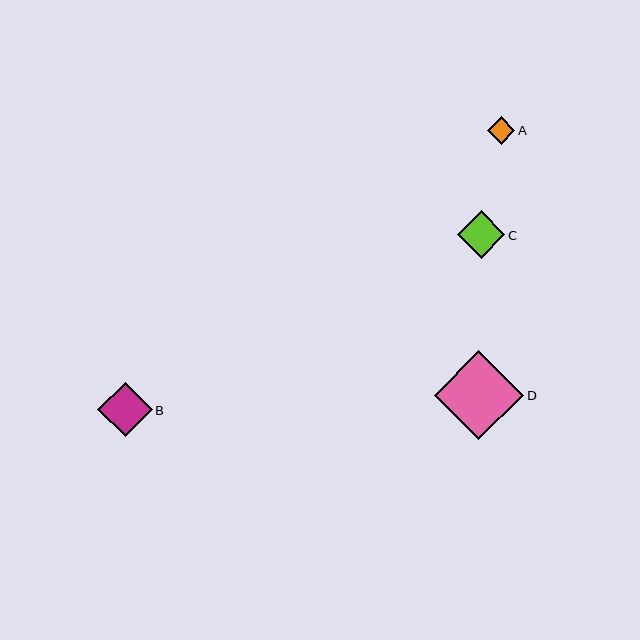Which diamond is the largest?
Diamond D is the largest with a size of approximately 89 pixels.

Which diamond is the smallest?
Diamond A is the smallest with a size of approximately 27 pixels.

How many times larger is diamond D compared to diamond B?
Diamond D is approximately 1.6 times the size of diamond B.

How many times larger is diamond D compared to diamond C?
Diamond D is approximately 1.9 times the size of diamond C.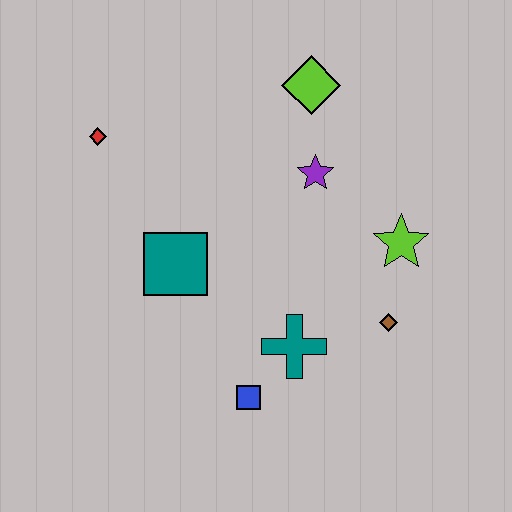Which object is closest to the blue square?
The teal cross is closest to the blue square.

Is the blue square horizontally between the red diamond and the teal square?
No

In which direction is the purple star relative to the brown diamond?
The purple star is above the brown diamond.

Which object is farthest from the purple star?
The blue square is farthest from the purple star.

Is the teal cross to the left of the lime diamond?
Yes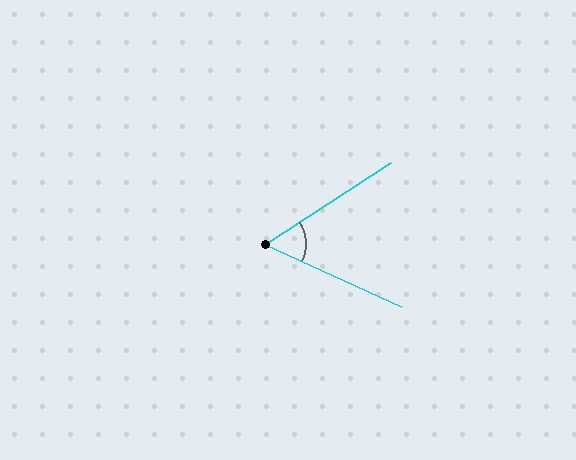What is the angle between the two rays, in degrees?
Approximately 58 degrees.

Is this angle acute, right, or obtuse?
It is acute.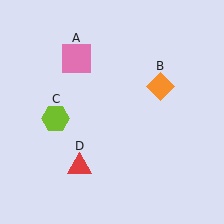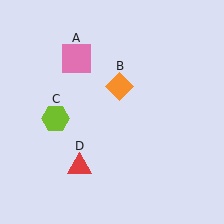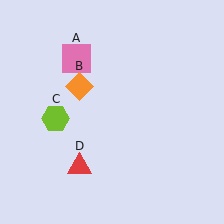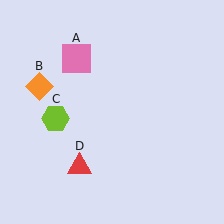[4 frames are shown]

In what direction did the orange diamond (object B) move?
The orange diamond (object B) moved left.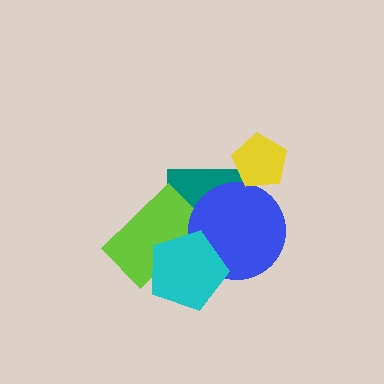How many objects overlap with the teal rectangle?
3 objects overlap with the teal rectangle.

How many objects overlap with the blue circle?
3 objects overlap with the blue circle.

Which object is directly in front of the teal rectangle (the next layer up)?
The lime rectangle is directly in front of the teal rectangle.